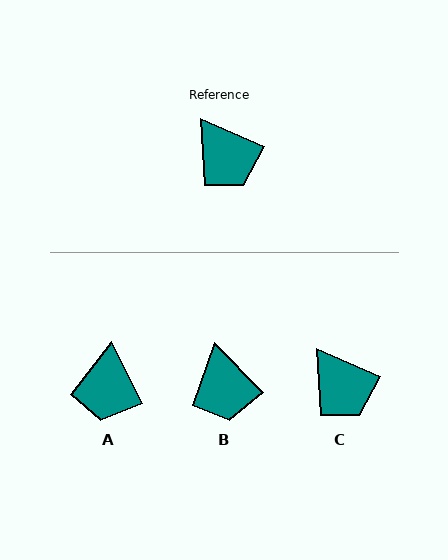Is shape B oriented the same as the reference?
No, it is off by about 22 degrees.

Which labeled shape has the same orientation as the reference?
C.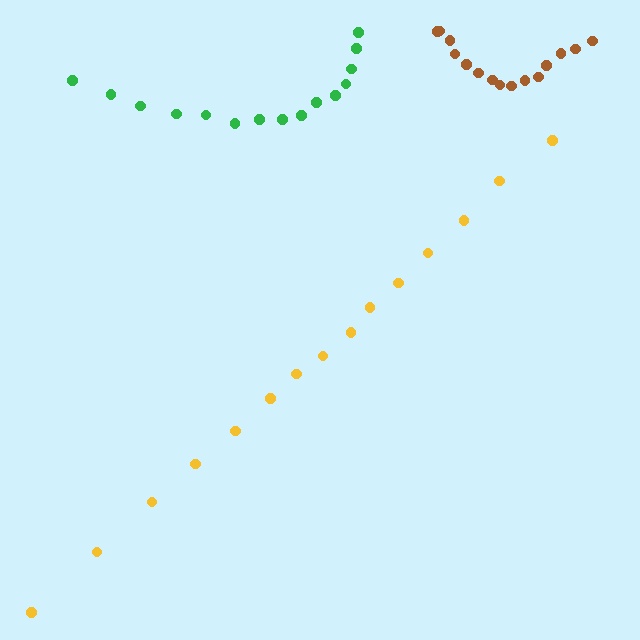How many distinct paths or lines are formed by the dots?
There are 3 distinct paths.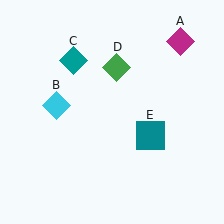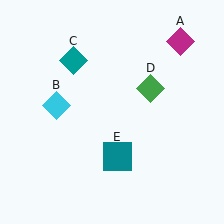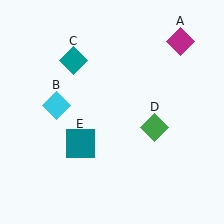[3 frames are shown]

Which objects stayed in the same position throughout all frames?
Magenta diamond (object A) and cyan diamond (object B) and teal diamond (object C) remained stationary.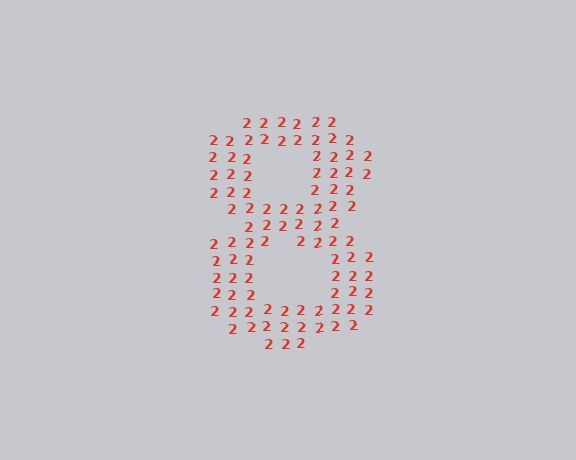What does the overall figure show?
The overall figure shows the digit 8.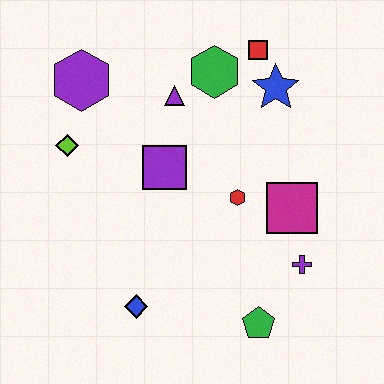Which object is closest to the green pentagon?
The purple cross is closest to the green pentagon.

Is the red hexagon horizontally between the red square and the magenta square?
No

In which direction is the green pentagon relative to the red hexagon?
The green pentagon is below the red hexagon.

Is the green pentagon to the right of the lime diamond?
Yes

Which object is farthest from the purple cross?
The purple hexagon is farthest from the purple cross.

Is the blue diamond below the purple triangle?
Yes